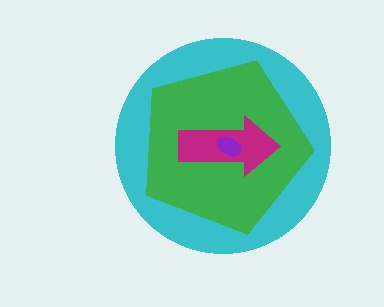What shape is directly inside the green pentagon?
The magenta arrow.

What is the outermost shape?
The cyan circle.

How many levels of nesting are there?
4.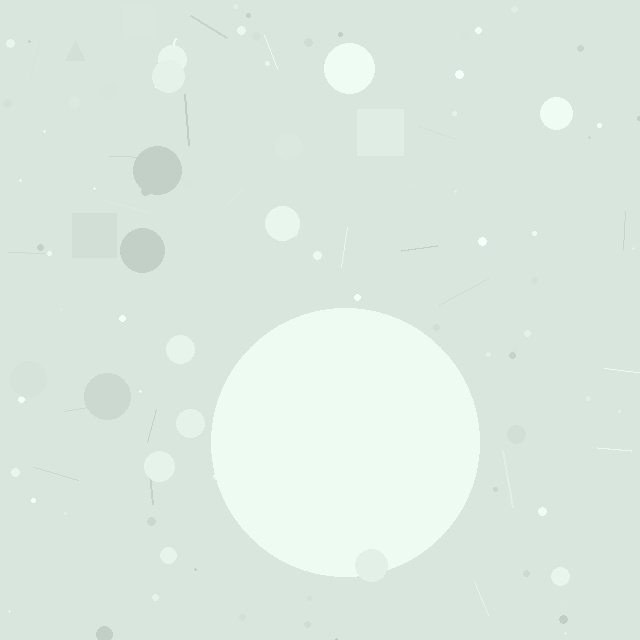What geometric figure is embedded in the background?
A circle is embedded in the background.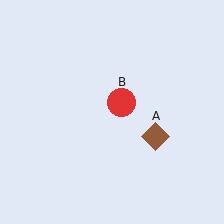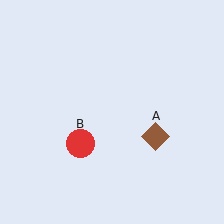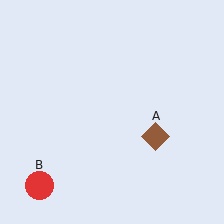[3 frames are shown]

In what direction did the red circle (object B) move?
The red circle (object B) moved down and to the left.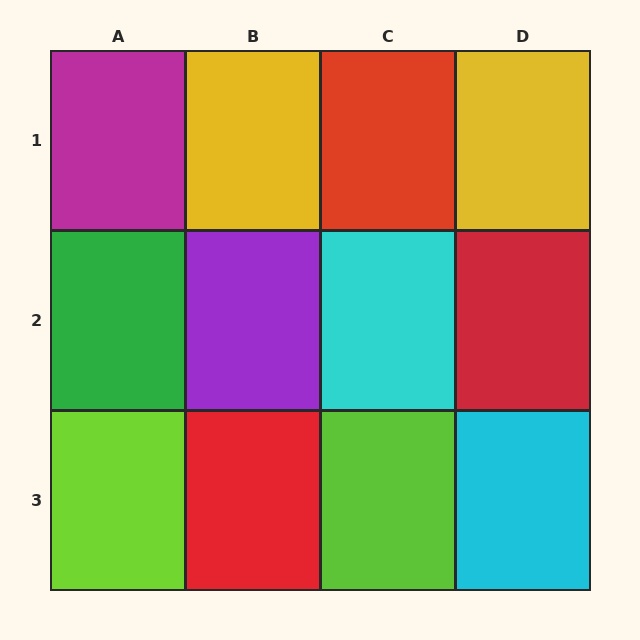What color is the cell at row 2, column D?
Red.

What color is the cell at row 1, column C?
Red.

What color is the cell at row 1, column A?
Magenta.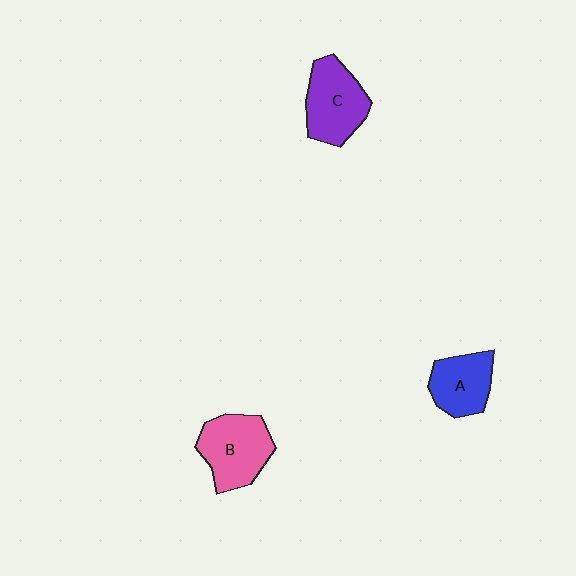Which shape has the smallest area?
Shape A (blue).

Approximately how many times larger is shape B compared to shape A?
Approximately 1.3 times.